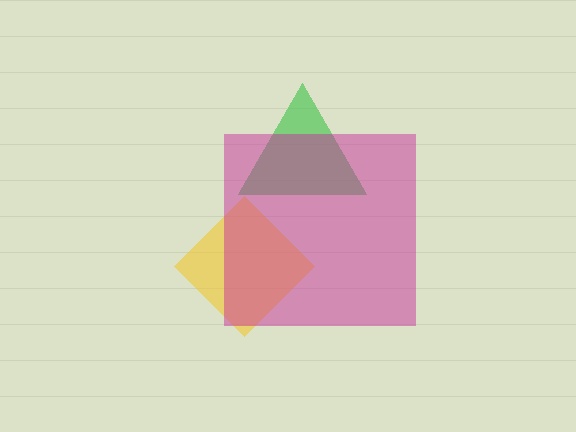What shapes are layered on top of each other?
The layered shapes are: a yellow diamond, a green triangle, a magenta square.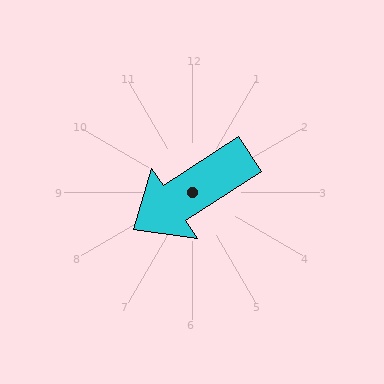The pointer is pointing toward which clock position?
Roughly 8 o'clock.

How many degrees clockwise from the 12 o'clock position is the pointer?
Approximately 237 degrees.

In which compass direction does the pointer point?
Southwest.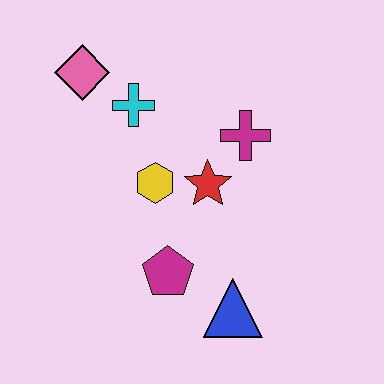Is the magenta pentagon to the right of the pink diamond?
Yes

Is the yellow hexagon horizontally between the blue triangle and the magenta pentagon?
No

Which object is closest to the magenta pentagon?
The blue triangle is closest to the magenta pentagon.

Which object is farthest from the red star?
The pink diamond is farthest from the red star.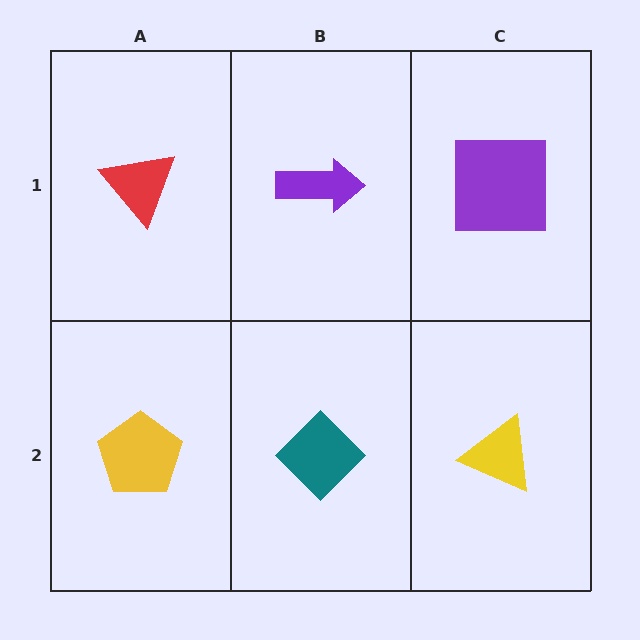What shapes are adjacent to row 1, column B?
A teal diamond (row 2, column B), a red triangle (row 1, column A), a purple square (row 1, column C).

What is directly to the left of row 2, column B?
A yellow pentagon.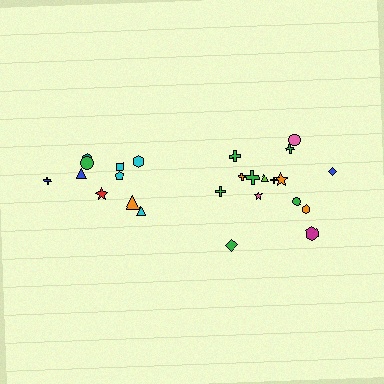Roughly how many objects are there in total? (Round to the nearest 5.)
Roughly 25 objects in total.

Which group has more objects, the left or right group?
The right group.